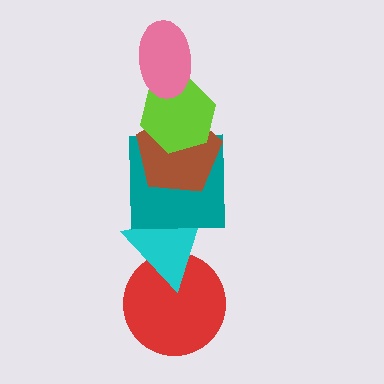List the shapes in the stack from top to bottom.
From top to bottom: the pink ellipse, the lime hexagon, the brown pentagon, the teal square, the cyan triangle, the red circle.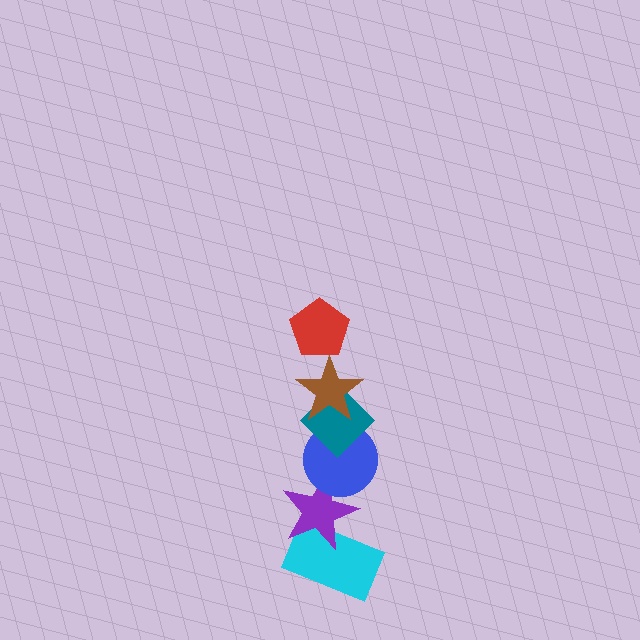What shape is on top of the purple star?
The blue circle is on top of the purple star.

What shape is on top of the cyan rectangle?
The purple star is on top of the cyan rectangle.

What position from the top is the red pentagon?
The red pentagon is 1st from the top.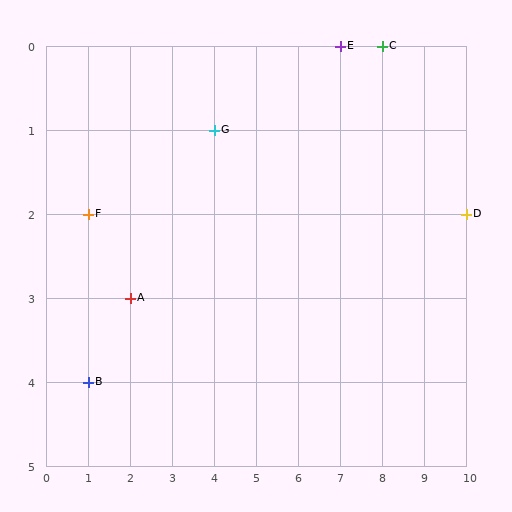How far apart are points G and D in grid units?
Points G and D are 6 columns and 1 row apart (about 6.1 grid units diagonally).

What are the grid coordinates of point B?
Point B is at grid coordinates (1, 4).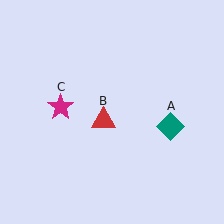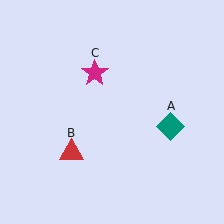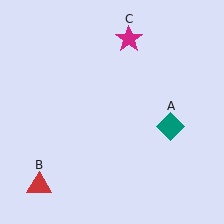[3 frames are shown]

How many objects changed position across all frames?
2 objects changed position: red triangle (object B), magenta star (object C).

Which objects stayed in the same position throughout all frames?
Teal diamond (object A) remained stationary.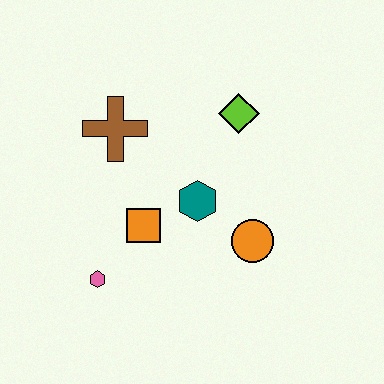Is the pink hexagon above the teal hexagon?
No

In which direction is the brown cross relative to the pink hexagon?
The brown cross is above the pink hexagon.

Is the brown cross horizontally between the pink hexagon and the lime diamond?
Yes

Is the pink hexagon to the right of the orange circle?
No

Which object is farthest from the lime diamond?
The pink hexagon is farthest from the lime diamond.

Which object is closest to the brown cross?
The orange square is closest to the brown cross.